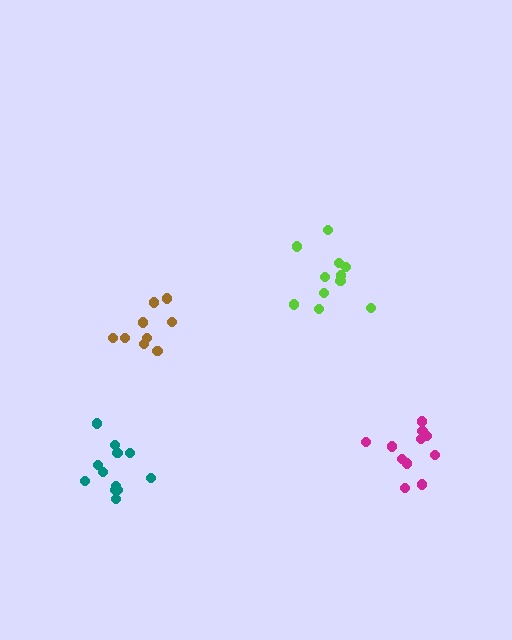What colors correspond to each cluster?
The clusters are colored: magenta, lime, brown, teal.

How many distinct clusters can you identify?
There are 4 distinct clusters.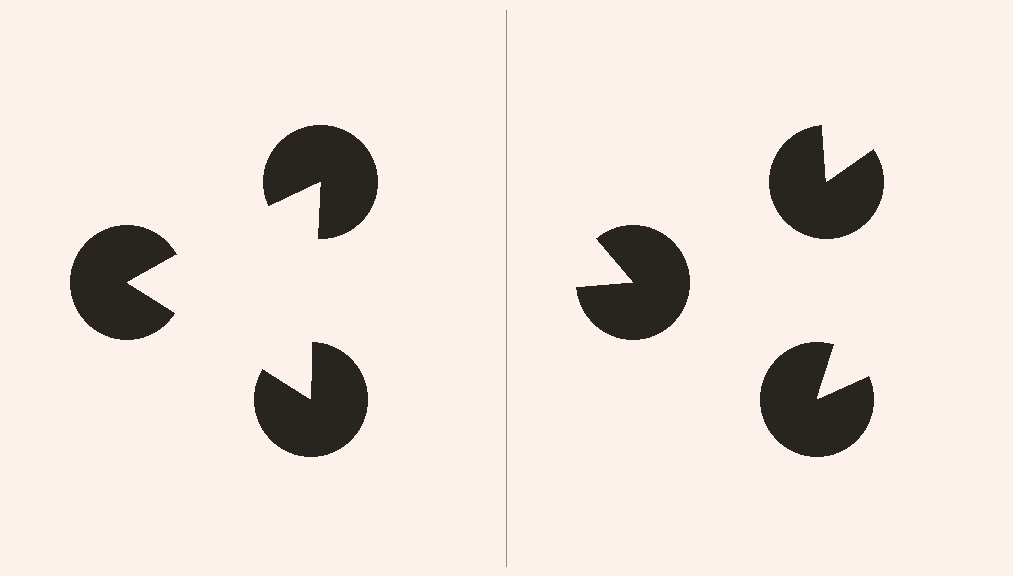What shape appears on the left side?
An illusory triangle.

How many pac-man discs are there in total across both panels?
6 — 3 on each side.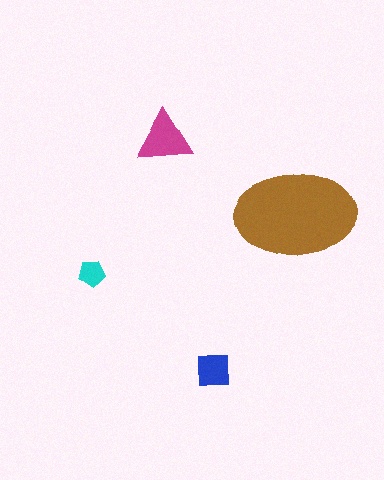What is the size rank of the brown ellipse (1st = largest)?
1st.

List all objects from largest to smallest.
The brown ellipse, the magenta triangle, the blue square, the cyan pentagon.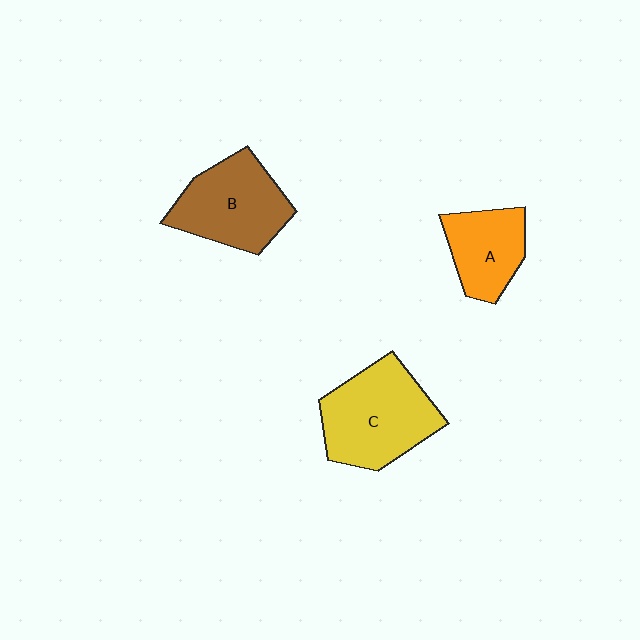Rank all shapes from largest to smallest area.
From largest to smallest: C (yellow), B (brown), A (orange).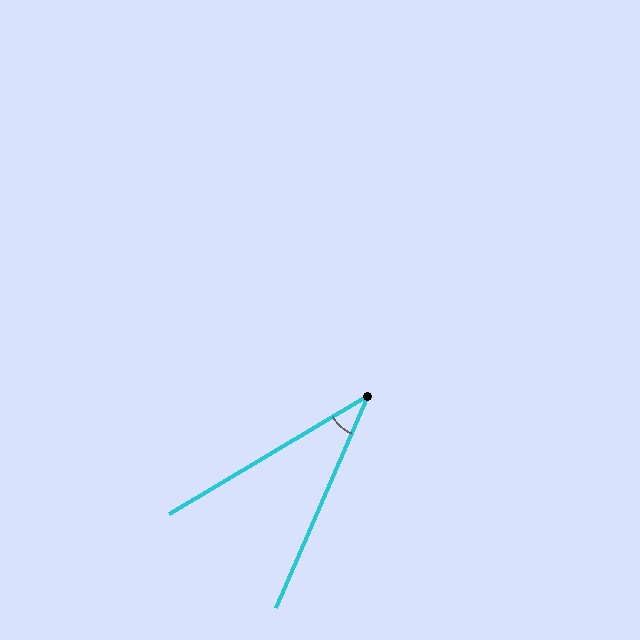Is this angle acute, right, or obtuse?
It is acute.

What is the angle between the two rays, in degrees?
Approximately 36 degrees.